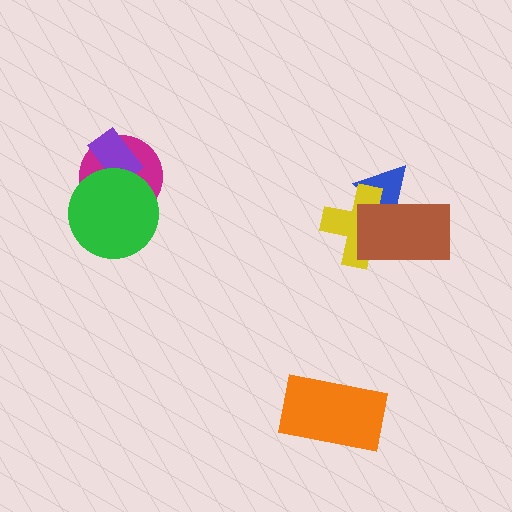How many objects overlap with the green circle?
2 objects overlap with the green circle.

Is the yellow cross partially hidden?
Yes, it is partially covered by another shape.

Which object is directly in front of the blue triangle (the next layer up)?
The yellow cross is directly in front of the blue triangle.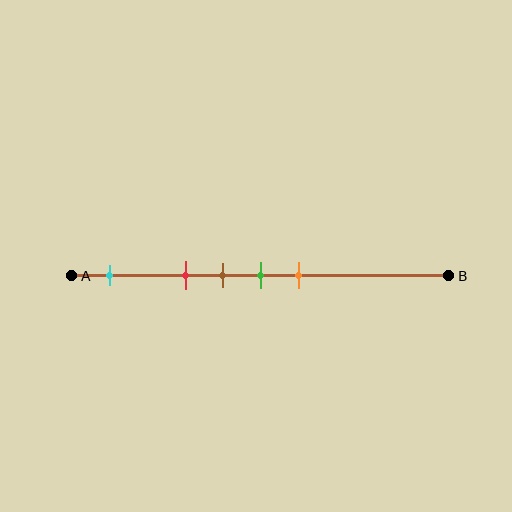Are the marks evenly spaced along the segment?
No, the marks are not evenly spaced.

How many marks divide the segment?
There are 5 marks dividing the segment.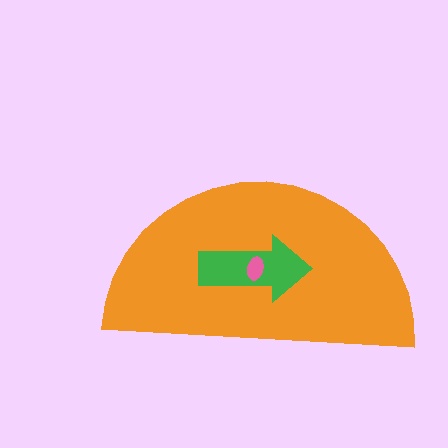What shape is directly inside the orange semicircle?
The green arrow.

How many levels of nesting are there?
3.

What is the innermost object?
The pink ellipse.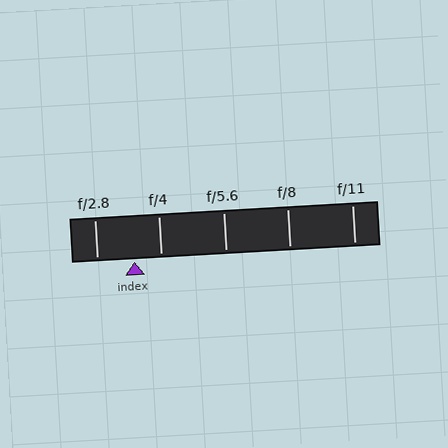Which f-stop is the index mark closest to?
The index mark is closest to f/4.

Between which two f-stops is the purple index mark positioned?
The index mark is between f/2.8 and f/4.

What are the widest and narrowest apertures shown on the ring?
The widest aperture shown is f/2.8 and the narrowest is f/11.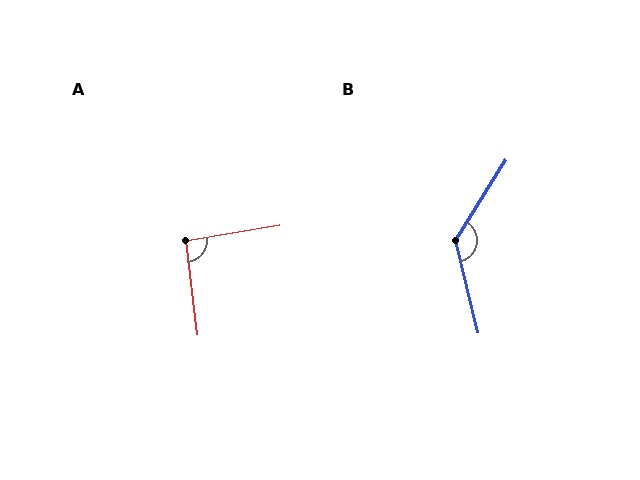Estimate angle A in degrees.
Approximately 92 degrees.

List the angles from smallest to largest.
A (92°), B (134°).